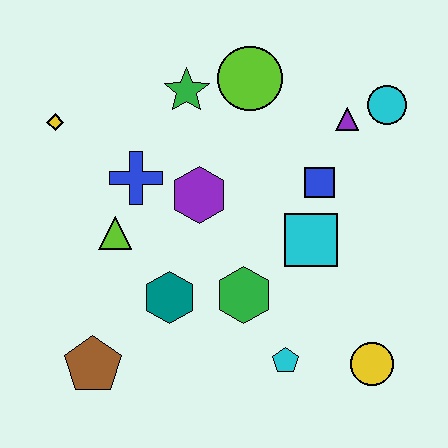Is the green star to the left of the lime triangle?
No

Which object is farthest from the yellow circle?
The yellow diamond is farthest from the yellow circle.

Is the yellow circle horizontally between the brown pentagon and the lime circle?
No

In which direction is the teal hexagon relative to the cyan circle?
The teal hexagon is to the left of the cyan circle.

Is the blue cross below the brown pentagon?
No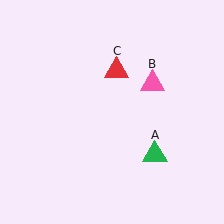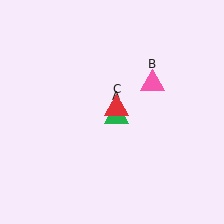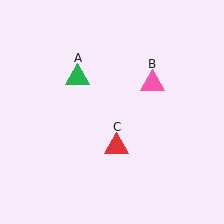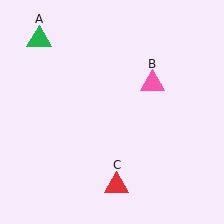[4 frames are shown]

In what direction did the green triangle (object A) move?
The green triangle (object A) moved up and to the left.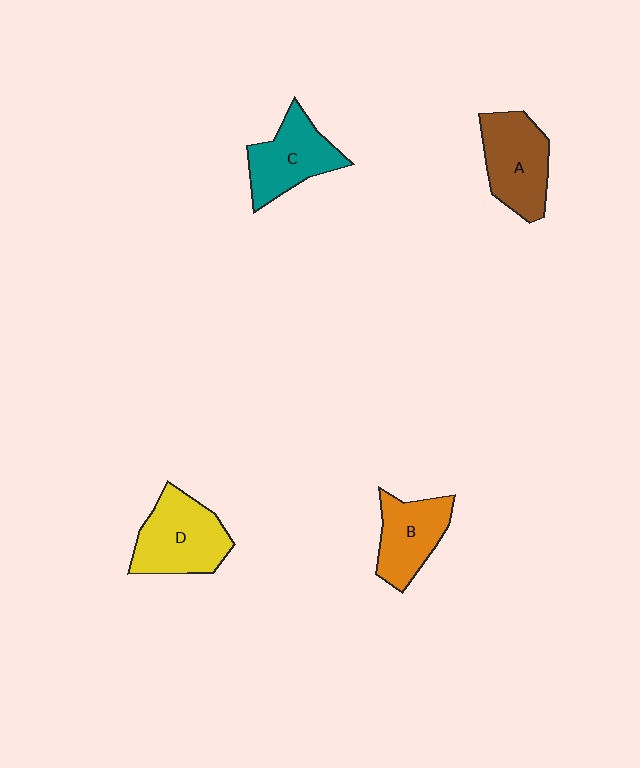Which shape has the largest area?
Shape D (yellow).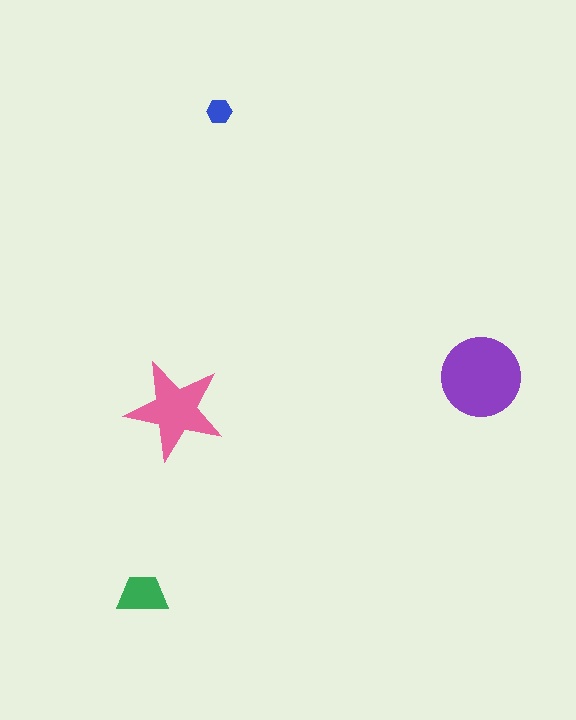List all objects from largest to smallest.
The purple circle, the pink star, the green trapezoid, the blue hexagon.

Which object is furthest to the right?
The purple circle is rightmost.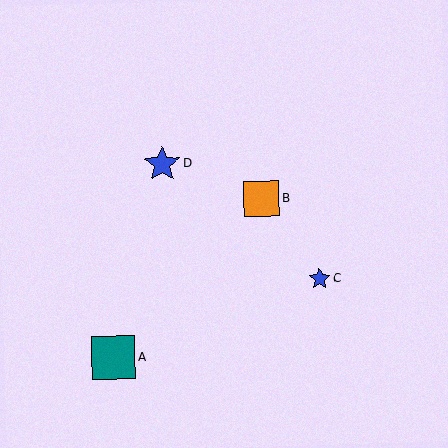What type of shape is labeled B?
Shape B is an orange square.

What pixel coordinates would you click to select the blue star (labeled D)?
Click at (162, 164) to select the blue star D.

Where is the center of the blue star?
The center of the blue star is at (162, 164).